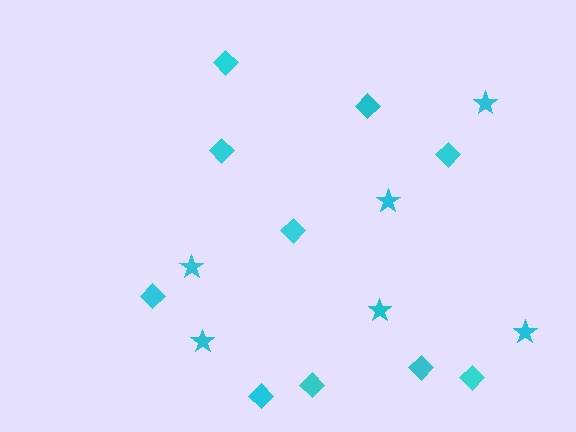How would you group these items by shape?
There are 2 groups: one group of diamonds (10) and one group of stars (6).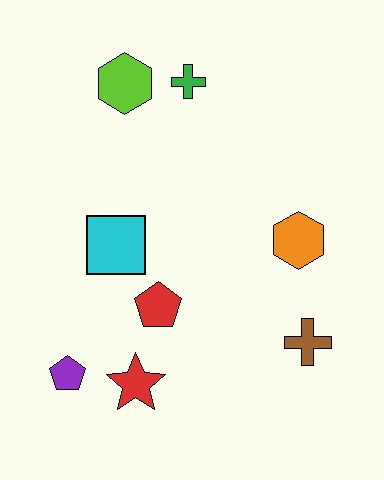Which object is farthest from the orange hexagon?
The purple pentagon is farthest from the orange hexagon.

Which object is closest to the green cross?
The lime hexagon is closest to the green cross.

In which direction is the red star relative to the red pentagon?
The red star is below the red pentagon.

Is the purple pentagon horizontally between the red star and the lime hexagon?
No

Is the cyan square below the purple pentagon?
No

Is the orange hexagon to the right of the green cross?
Yes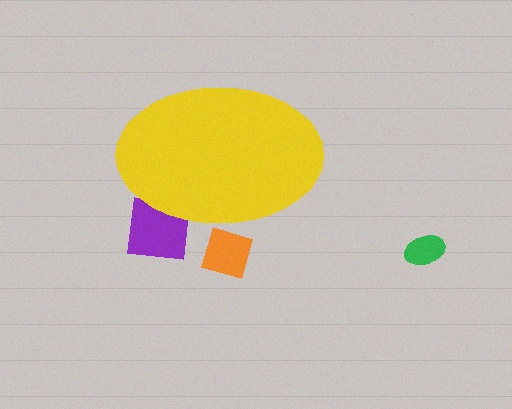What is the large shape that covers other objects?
A yellow ellipse.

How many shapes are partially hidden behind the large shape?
2 shapes are partially hidden.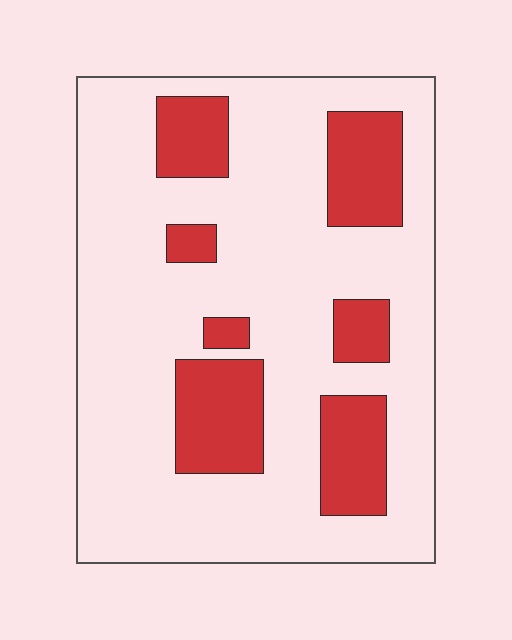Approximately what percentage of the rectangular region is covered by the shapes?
Approximately 25%.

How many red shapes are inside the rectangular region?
7.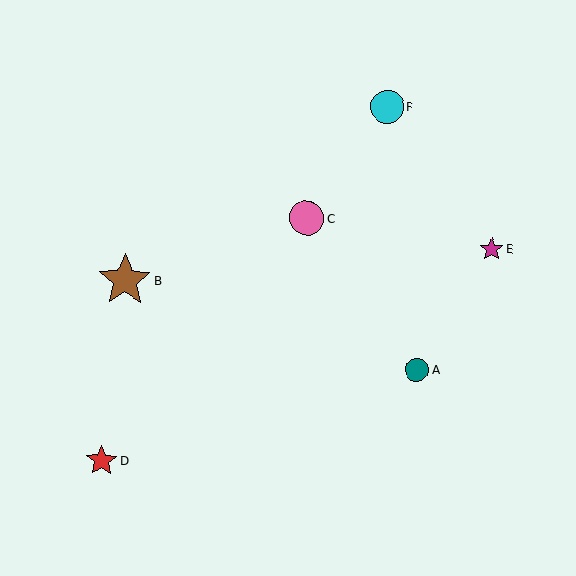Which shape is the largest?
The brown star (labeled B) is the largest.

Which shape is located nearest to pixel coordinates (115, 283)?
The brown star (labeled B) at (125, 280) is nearest to that location.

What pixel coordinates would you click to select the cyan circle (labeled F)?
Click at (387, 107) to select the cyan circle F.